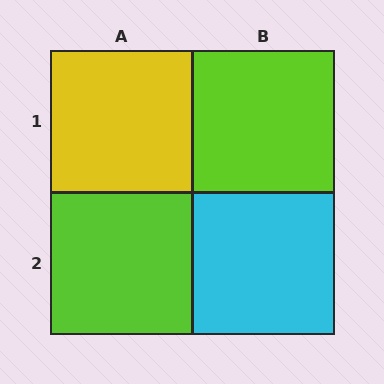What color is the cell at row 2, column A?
Lime.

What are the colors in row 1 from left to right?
Yellow, lime.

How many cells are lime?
2 cells are lime.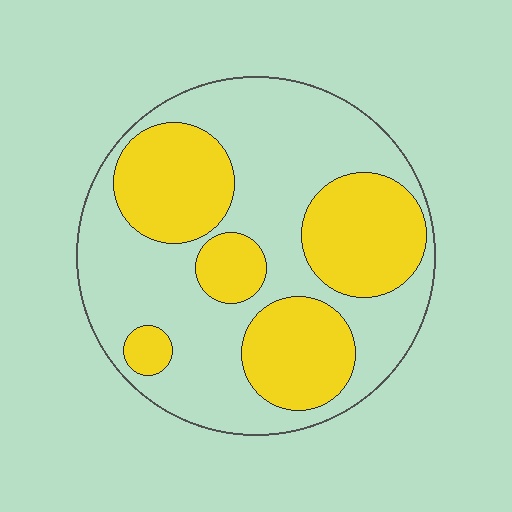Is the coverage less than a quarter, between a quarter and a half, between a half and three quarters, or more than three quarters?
Between a quarter and a half.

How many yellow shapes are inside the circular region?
5.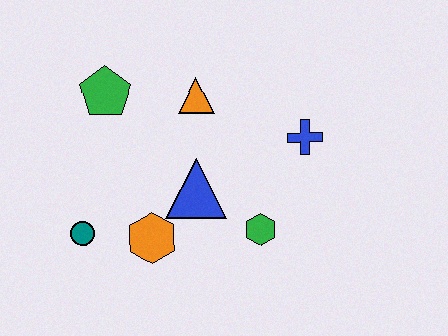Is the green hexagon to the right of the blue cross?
No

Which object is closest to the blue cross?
The green hexagon is closest to the blue cross.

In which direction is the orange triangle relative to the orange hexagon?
The orange triangle is above the orange hexagon.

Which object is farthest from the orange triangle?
The teal circle is farthest from the orange triangle.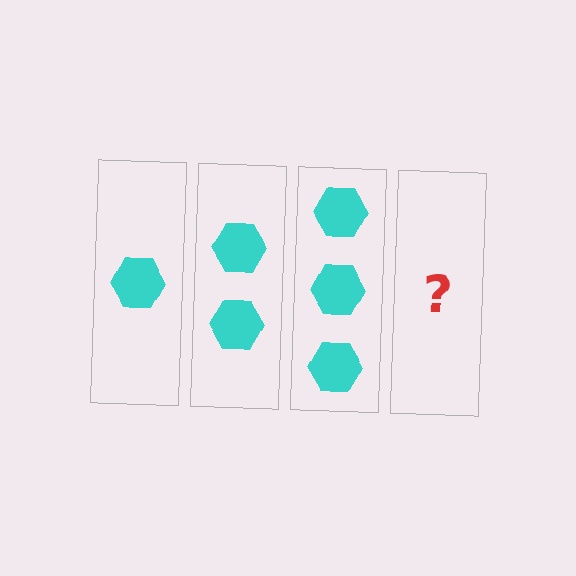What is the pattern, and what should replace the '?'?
The pattern is that each step adds one more hexagon. The '?' should be 4 hexagons.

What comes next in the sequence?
The next element should be 4 hexagons.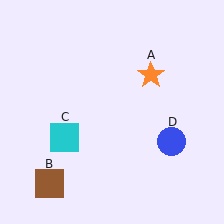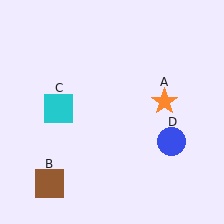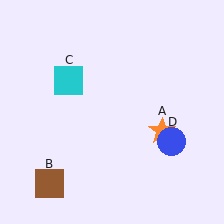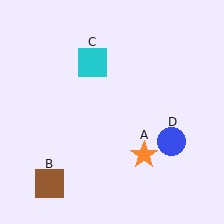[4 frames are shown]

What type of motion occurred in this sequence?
The orange star (object A), cyan square (object C) rotated clockwise around the center of the scene.